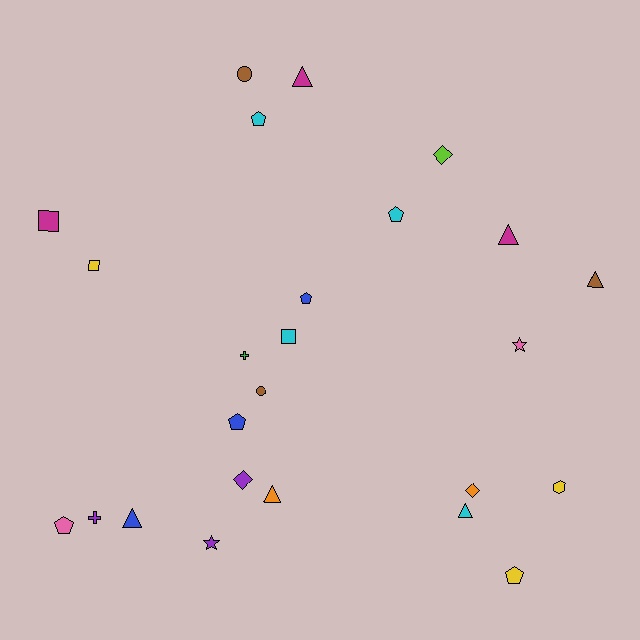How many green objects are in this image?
There is 1 green object.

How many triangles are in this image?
There are 6 triangles.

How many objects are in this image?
There are 25 objects.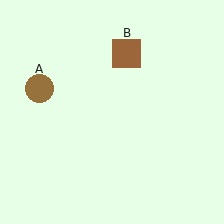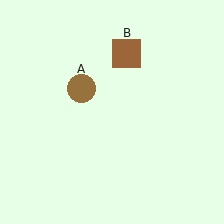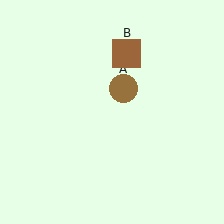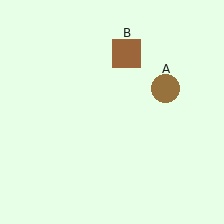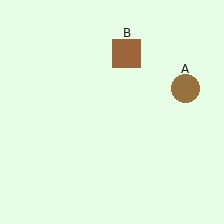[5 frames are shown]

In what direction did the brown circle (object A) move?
The brown circle (object A) moved right.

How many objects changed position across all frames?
1 object changed position: brown circle (object A).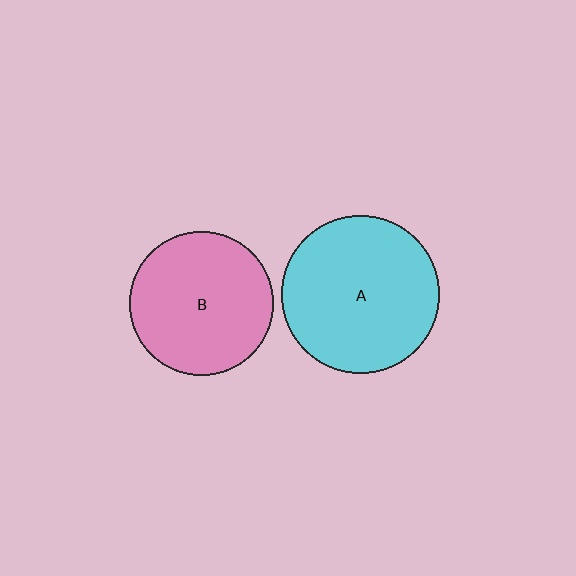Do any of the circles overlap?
No, none of the circles overlap.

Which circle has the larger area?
Circle A (cyan).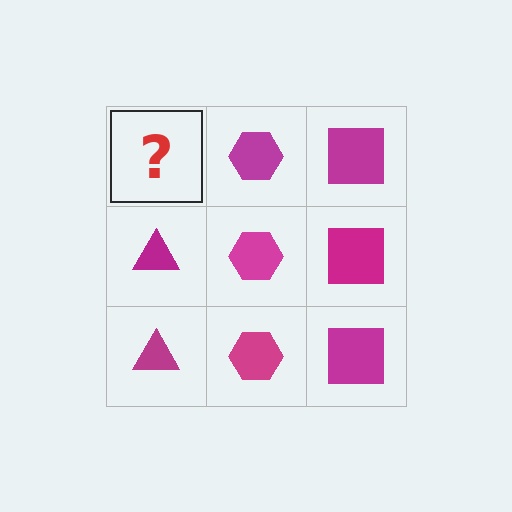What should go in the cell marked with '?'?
The missing cell should contain a magenta triangle.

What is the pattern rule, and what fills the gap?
The rule is that each column has a consistent shape. The gap should be filled with a magenta triangle.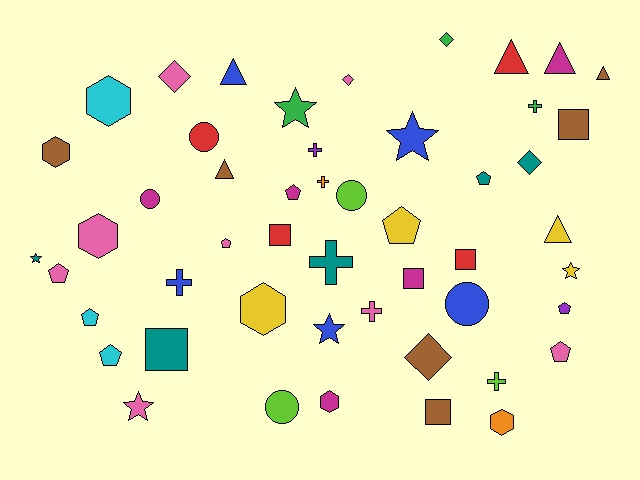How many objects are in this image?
There are 50 objects.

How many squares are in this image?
There are 6 squares.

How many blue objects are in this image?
There are 5 blue objects.